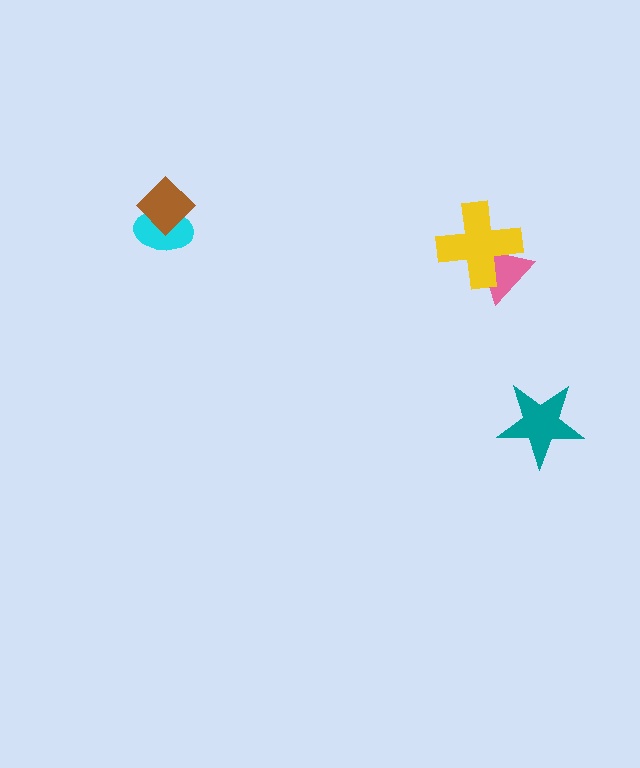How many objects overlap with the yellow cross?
1 object overlaps with the yellow cross.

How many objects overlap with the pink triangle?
1 object overlaps with the pink triangle.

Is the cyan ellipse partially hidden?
Yes, it is partially covered by another shape.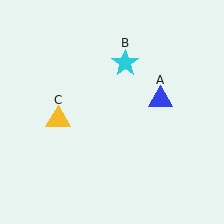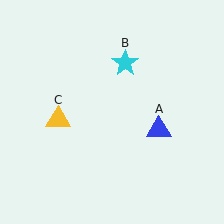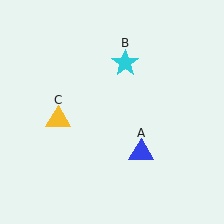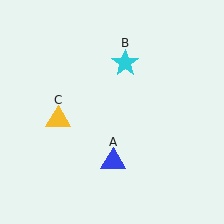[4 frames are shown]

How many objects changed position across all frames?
1 object changed position: blue triangle (object A).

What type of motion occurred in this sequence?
The blue triangle (object A) rotated clockwise around the center of the scene.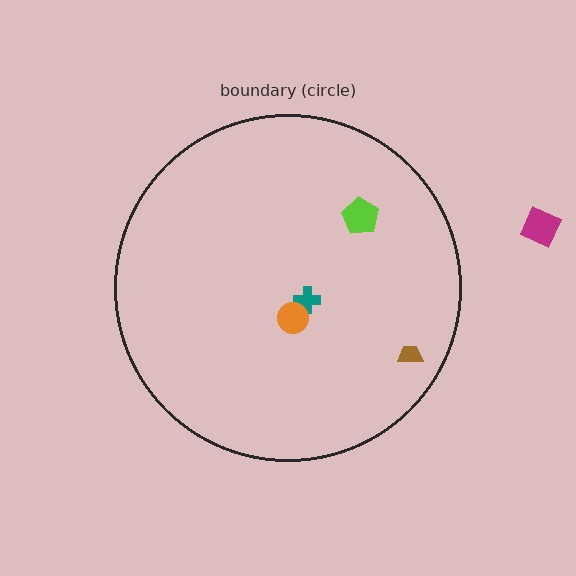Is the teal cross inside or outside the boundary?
Inside.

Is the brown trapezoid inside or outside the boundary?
Inside.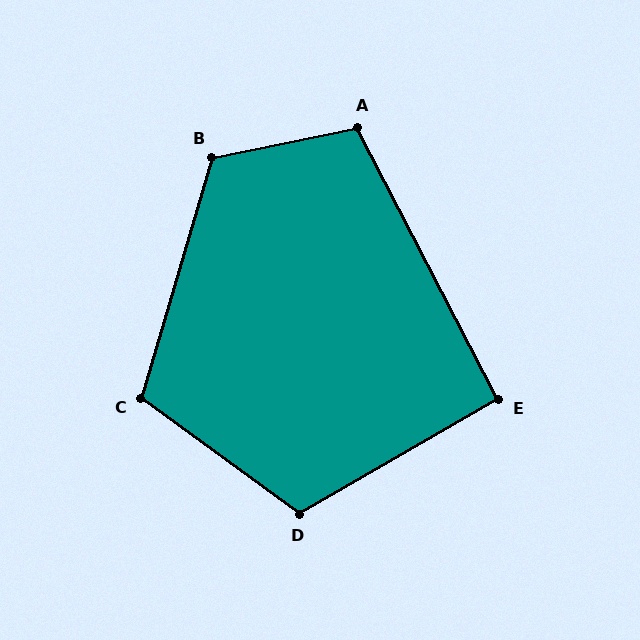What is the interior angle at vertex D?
Approximately 114 degrees (obtuse).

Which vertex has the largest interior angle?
B, at approximately 118 degrees.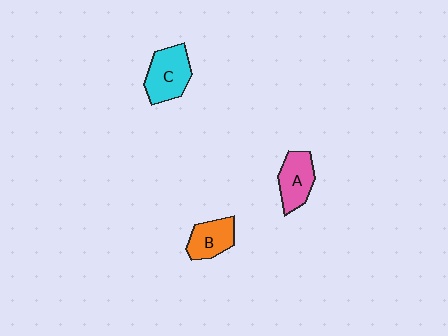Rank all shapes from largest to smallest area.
From largest to smallest: C (cyan), A (pink), B (orange).